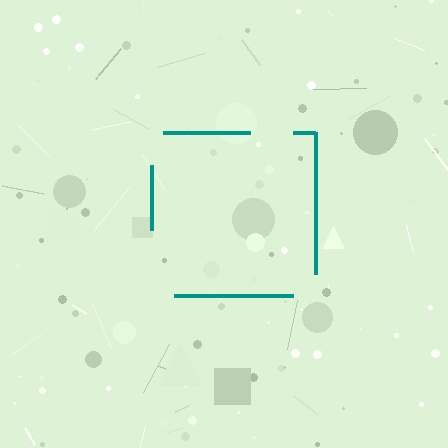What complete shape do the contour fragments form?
The contour fragments form a square.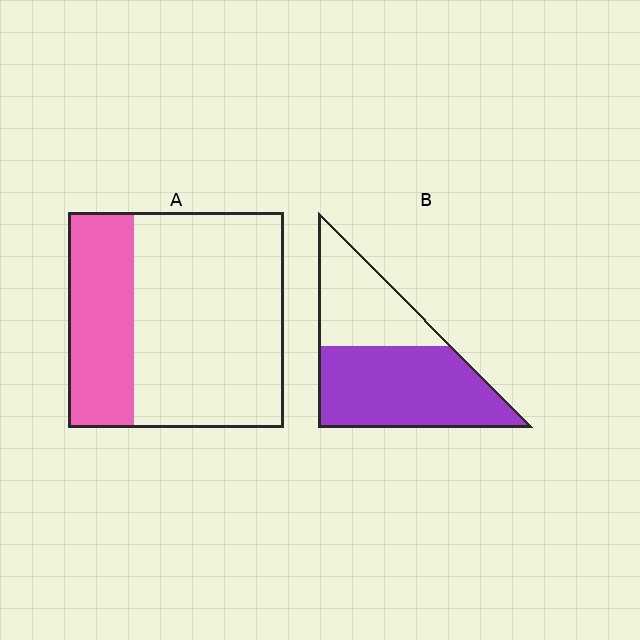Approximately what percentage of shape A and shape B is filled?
A is approximately 30% and B is approximately 60%.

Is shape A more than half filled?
No.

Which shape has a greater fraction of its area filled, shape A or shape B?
Shape B.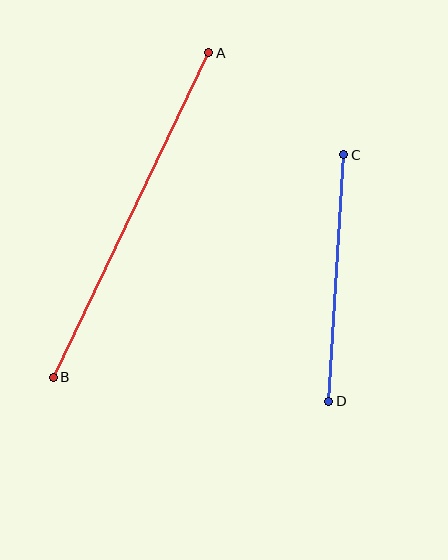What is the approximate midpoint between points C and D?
The midpoint is at approximately (336, 278) pixels.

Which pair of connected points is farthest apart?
Points A and B are farthest apart.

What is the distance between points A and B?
The distance is approximately 360 pixels.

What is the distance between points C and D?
The distance is approximately 247 pixels.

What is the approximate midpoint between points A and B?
The midpoint is at approximately (131, 215) pixels.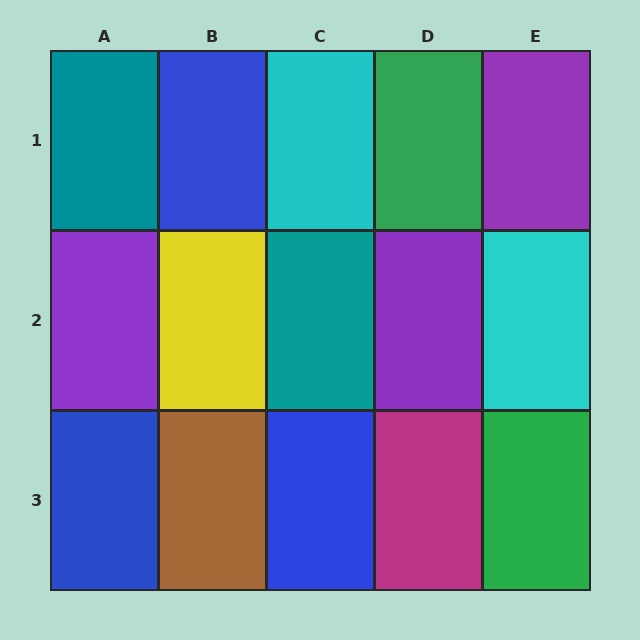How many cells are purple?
3 cells are purple.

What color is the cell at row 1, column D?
Green.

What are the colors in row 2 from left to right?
Purple, yellow, teal, purple, cyan.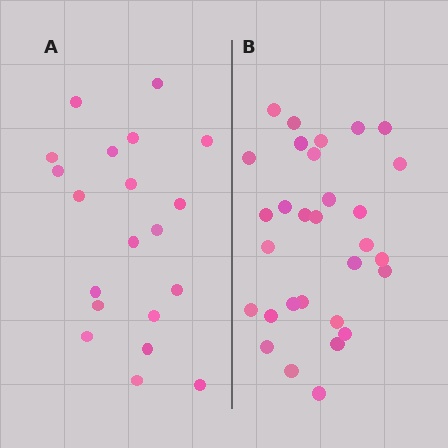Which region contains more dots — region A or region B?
Region B (the right region) has more dots.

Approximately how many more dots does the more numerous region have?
Region B has roughly 10 or so more dots than region A.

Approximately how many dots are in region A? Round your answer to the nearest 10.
About 20 dots.